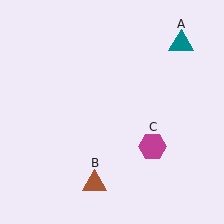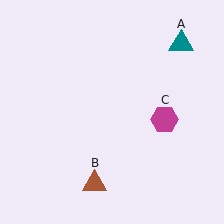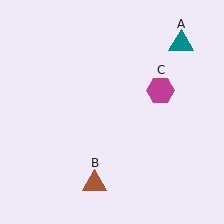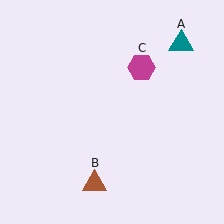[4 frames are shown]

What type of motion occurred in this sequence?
The magenta hexagon (object C) rotated counterclockwise around the center of the scene.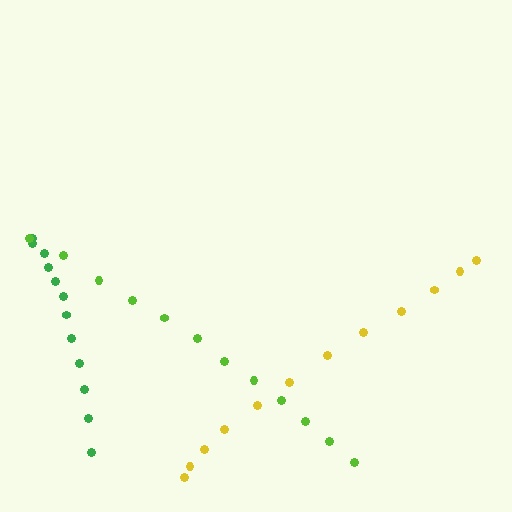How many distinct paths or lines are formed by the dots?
There are 3 distinct paths.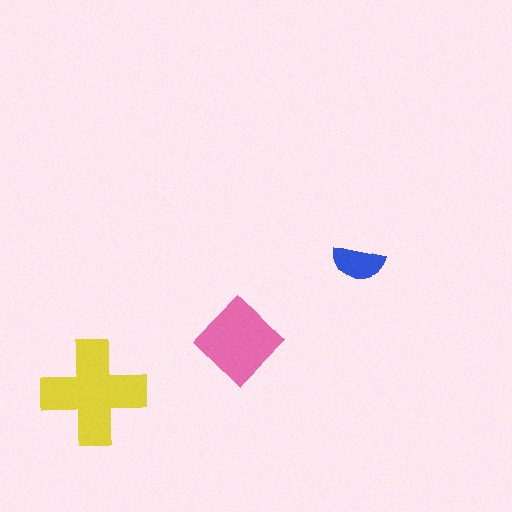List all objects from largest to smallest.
The yellow cross, the pink diamond, the blue semicircle.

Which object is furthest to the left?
The yellow cross is leftmost.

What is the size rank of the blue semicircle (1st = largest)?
3rd.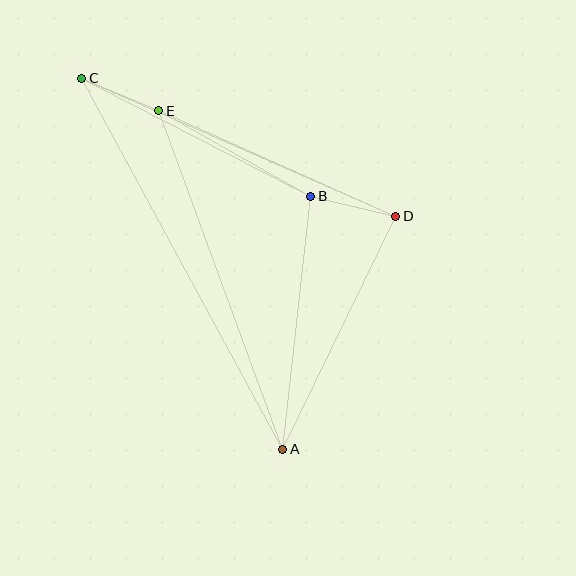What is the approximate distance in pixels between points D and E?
The distance between D and E is approximately 259 pixels.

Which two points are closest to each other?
Points C and E are closest to each other.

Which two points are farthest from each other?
Points A and C are farthest from each other.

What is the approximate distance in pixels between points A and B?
The distance between A and B is approximately 255 pixels.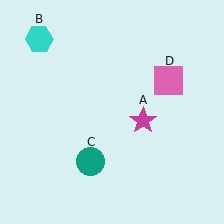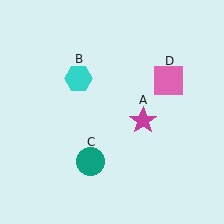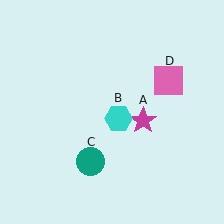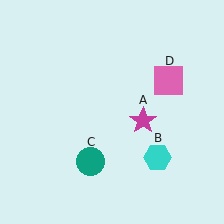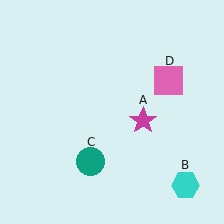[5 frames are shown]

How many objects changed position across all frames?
1 object changed position: cyan hexagon (object B).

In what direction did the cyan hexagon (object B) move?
The cyan hexagon (object B) moved down and to the right.